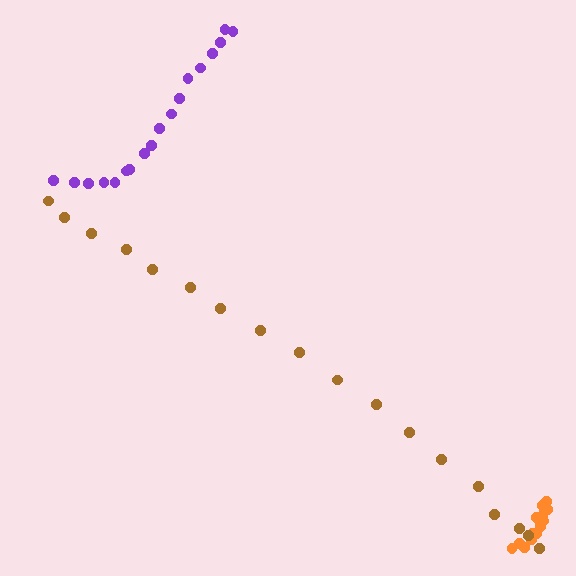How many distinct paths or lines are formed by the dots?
There are 3 distinct paths.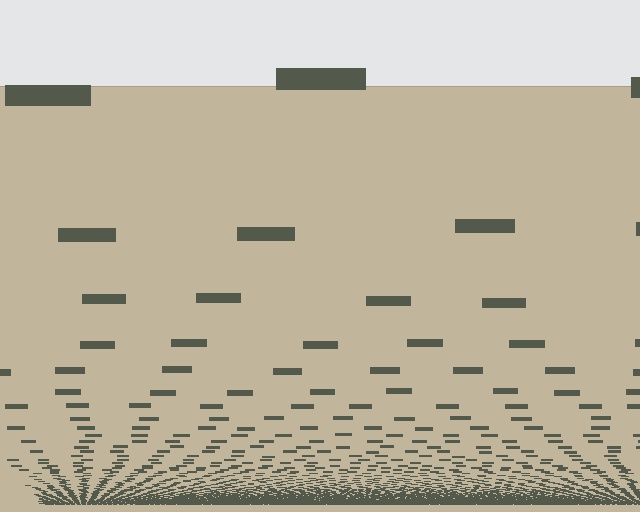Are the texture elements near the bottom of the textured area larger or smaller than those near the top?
Smaller. The gradient is inverted — elements near the bottom are smaller and denser.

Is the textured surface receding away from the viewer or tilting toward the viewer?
The surface appears to tilt toward the viewer. Texture elements get larger and sparser toward the top.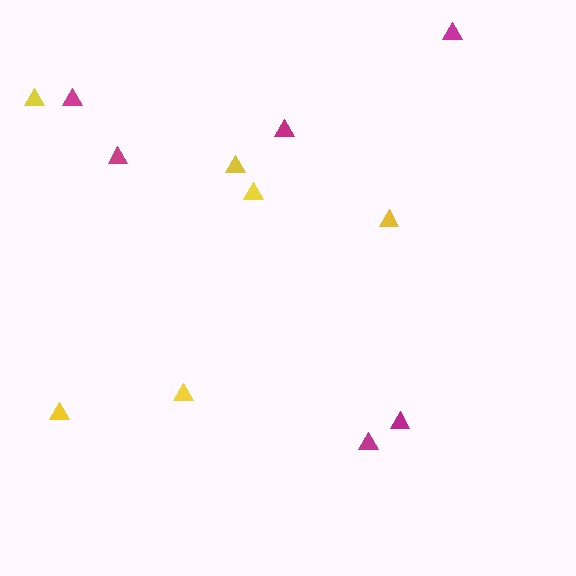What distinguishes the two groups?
There are 2 groups: one group of magenta triangles (6) and one group of yellow triangles (6).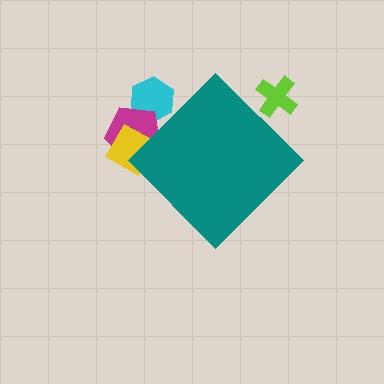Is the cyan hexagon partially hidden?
Yes, the cyan hexagon is partially hidden behind the teal diamond.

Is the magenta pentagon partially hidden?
Yes, the magenta pentagon is partially hidden behind the teal diamond.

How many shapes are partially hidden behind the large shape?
4 shapes are partially hidden.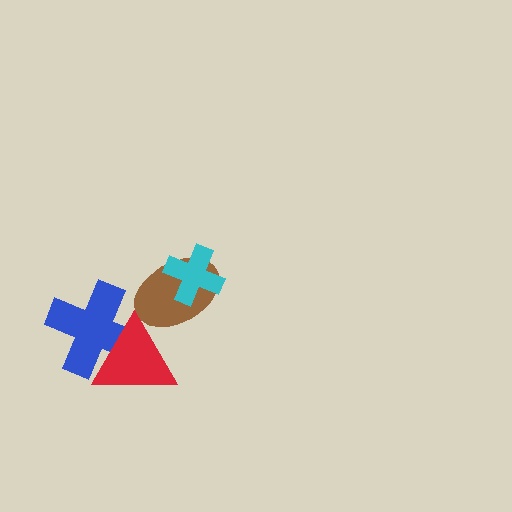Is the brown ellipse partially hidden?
Yes, it is partially covered by another shape.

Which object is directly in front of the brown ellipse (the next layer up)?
The cyan cross is directly in front of the brown ellipse.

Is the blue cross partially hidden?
Yes, it is partially covered by another shape.